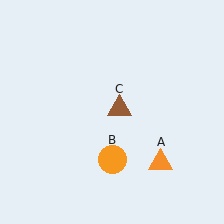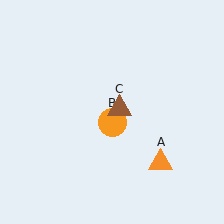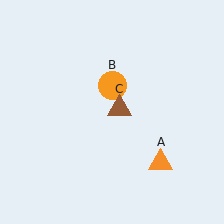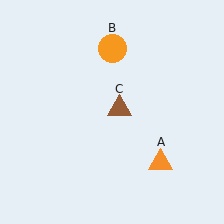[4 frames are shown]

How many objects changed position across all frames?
1 object changed position: orange circle (object B).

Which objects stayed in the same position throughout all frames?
Orange triangle (object A) and brown triangle (object C) remained stationary.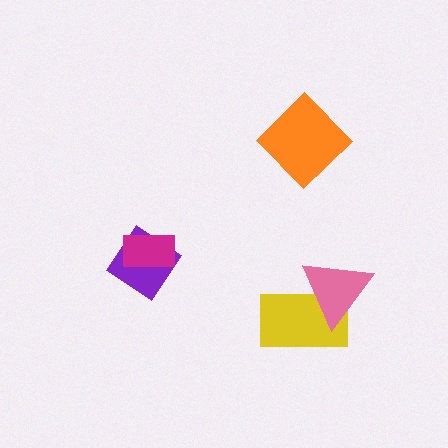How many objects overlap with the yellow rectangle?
1 object overlaps with the yellow rectangle.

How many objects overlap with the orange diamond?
0 objects overlap with the orange diamond.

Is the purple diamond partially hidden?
Yes, it is partially covered by another shape.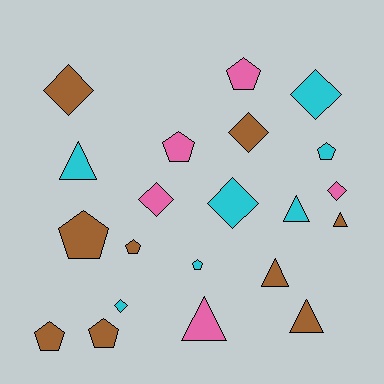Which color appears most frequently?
Brown, with 9 objects.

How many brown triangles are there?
There are 3 brown triangles.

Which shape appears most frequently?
Pentagon, with 8 objects.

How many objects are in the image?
There are 21 objects.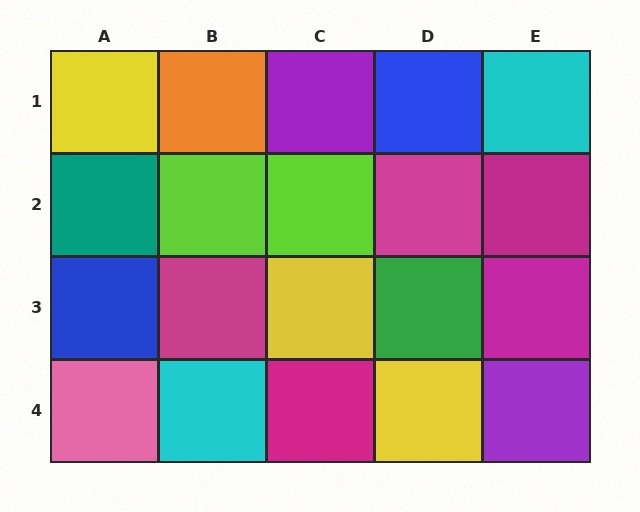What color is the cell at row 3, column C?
Yellow.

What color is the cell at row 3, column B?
Magenta.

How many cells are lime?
2 cells are lime.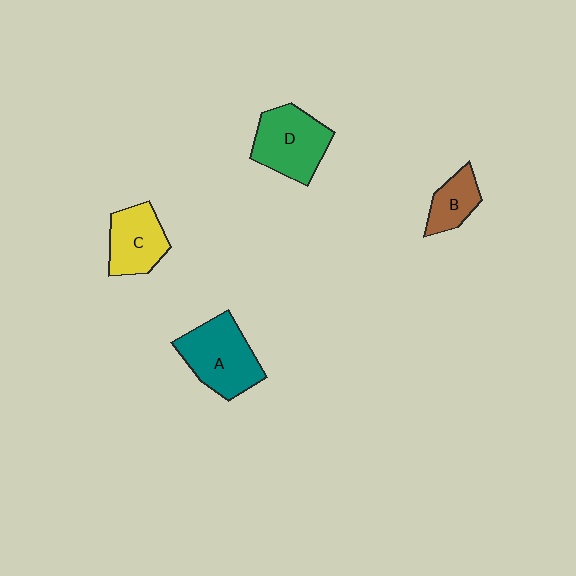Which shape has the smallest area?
Shape B (brown).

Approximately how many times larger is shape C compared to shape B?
Approximately 1.4 times.